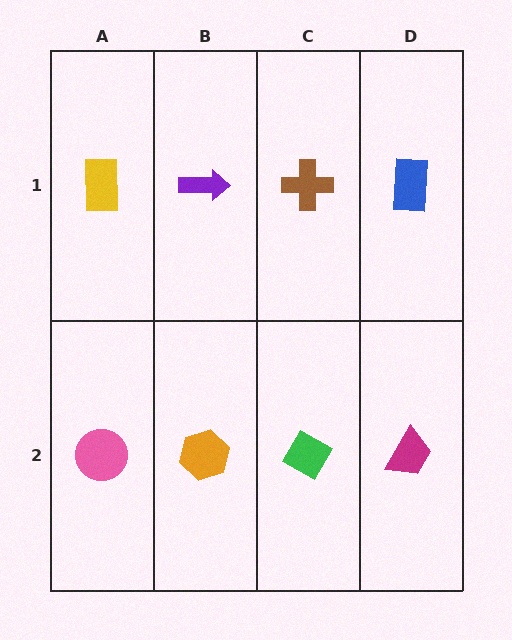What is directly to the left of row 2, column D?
A green diamond.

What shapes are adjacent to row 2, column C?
A brown cross (row 1, column C), an orange hexagon (row 2, column B), a magenta trapezoid (row 2, column D).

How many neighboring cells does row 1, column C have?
3.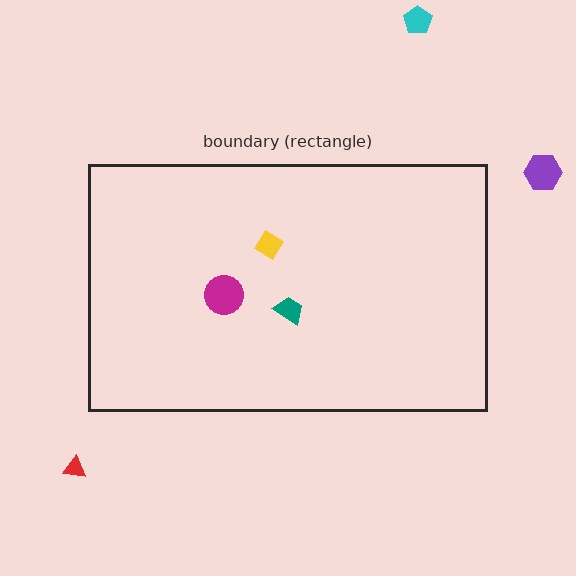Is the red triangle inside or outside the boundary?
Outside.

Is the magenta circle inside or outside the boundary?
Inside.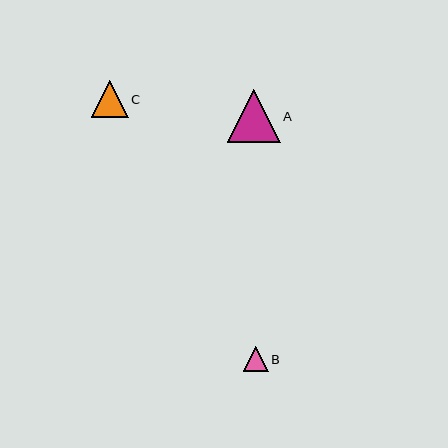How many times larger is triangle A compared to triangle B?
Triangle A is approximately 2.1 times the size of triangle B.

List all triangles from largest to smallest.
From largest to smallest: A, C, B.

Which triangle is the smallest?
Triangle B is the smallest with a size of approximately 25 pixels.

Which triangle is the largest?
Triangle A is the largest with a size of approximately 53 pixels.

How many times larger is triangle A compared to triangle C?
Triangle A is approximately 1.4 times the size of triangle C.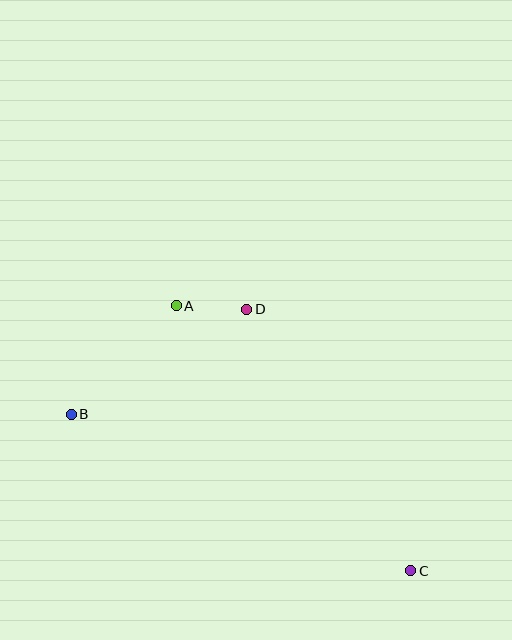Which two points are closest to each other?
Points A and D are closest to each other.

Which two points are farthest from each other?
Points B and C are farthest from each other.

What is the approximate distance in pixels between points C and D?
The distance between C and D is approximately 309 pixels.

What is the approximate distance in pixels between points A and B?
The distance between A and B is approximately 151 pixels.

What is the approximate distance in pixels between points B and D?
The distance between B and D is approximately 204 pixels.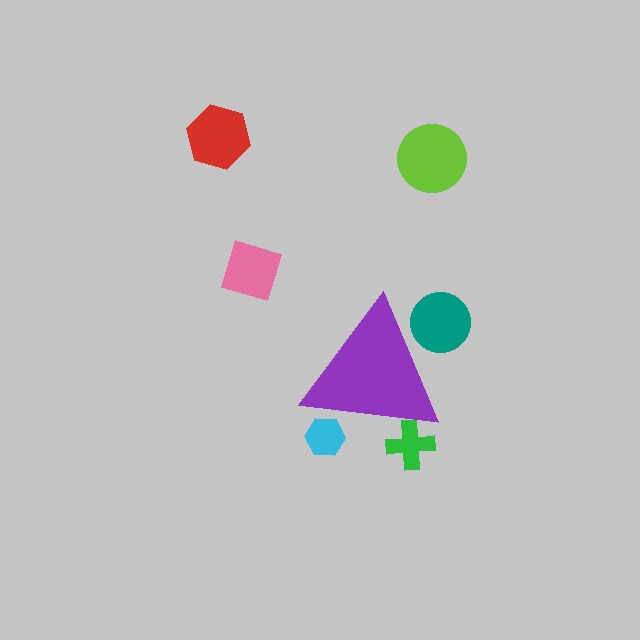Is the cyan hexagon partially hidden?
Yes, the cyan hexagon is partially hidden behind the purple triangle.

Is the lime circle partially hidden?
No, the lime circle is fully visible.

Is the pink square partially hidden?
No, the pink square is fully visible.